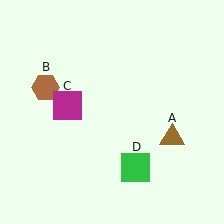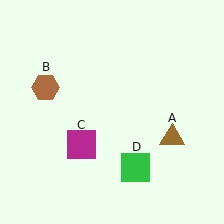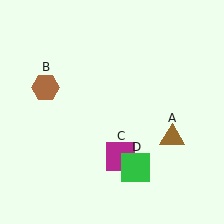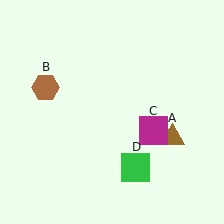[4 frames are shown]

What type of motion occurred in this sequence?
The magenta square (object C) rotated counterclockwise around the center of the scene.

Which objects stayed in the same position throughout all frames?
Brown triangle (object A) and brown hexagon (object B) and green square (object D) remained stationary.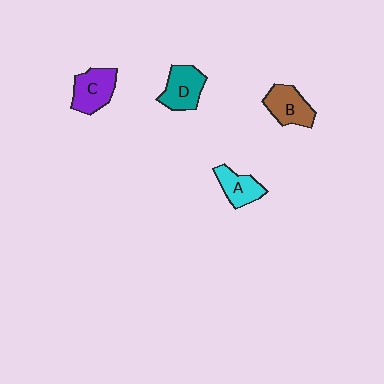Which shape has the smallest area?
Shape A (cyan).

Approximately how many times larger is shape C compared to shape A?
Approximately 1.2 times.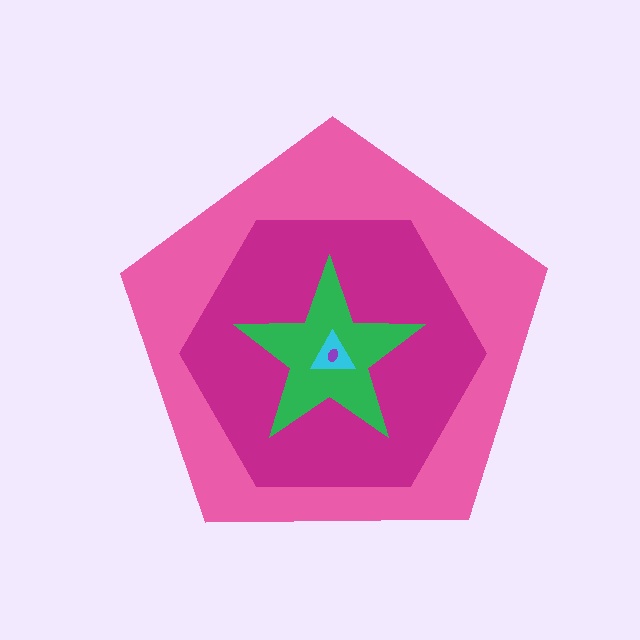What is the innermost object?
The purple ellipse.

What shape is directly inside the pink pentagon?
The magenta hexagon.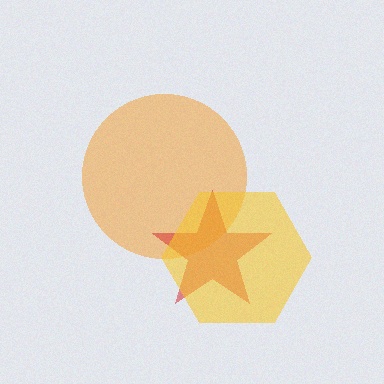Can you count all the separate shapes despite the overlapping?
Yes, there are 3 separate shapes.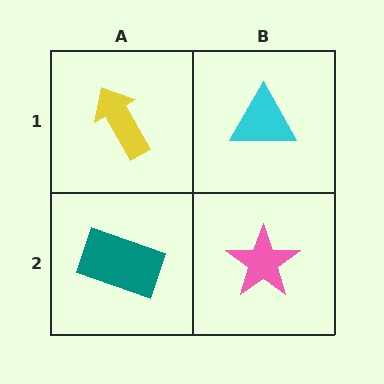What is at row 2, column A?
A teal rectangle.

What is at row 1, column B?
A cyan triangle.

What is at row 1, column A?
A yellow arrow.